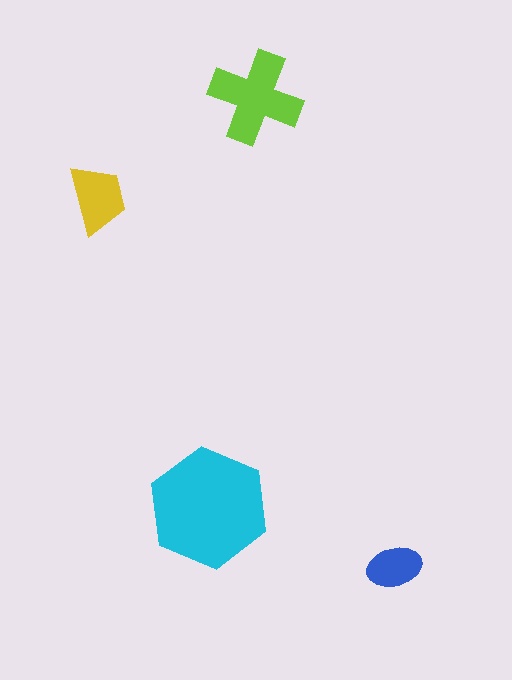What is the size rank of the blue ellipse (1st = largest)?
4th.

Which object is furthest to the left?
The yellow trapezoid is leftmost.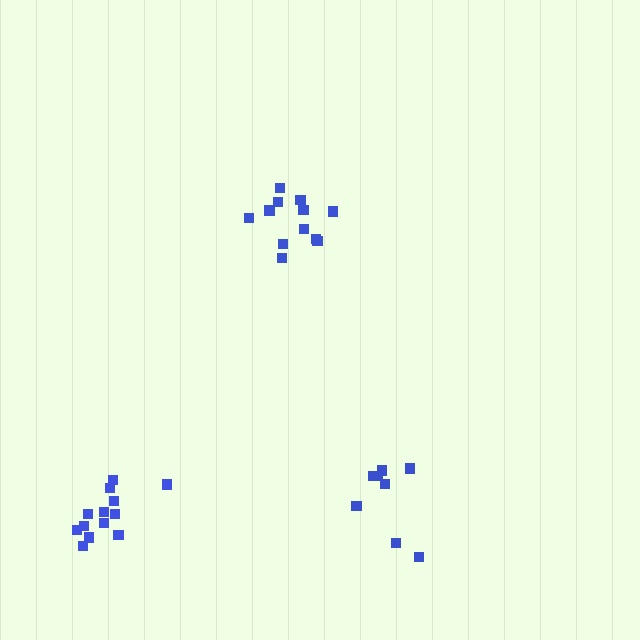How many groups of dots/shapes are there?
There are 3 groups.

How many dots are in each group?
Group 1: 8 dots, Group 2: 12 dots, Group 3: 13 dots (33 total).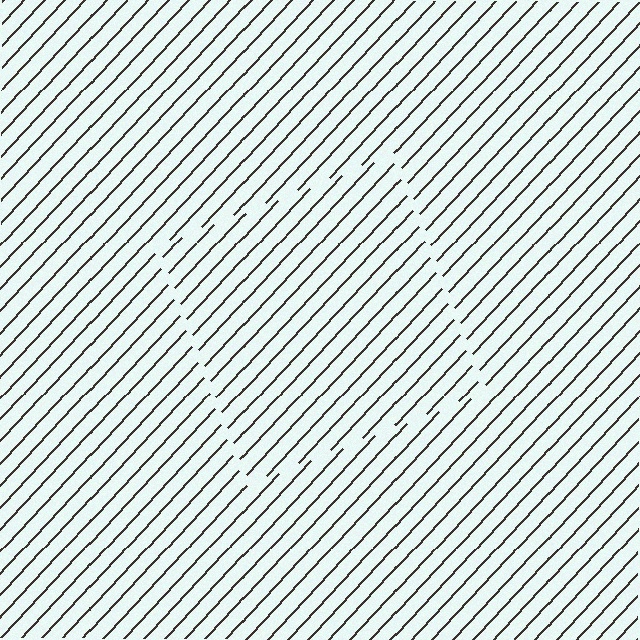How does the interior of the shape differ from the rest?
The interior of the shape contains the same grating, shifted by half a period — the contour is defined by the phase discontinuity where line-ends from the inner and outer gratings abut.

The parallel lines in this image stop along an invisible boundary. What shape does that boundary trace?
An illusory square. The interior of the shape contains the same grating, shifted by half a period — the contour is defined by the phase discontinuity where line-ends from the inner and outer gratings abut.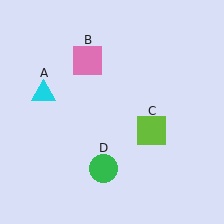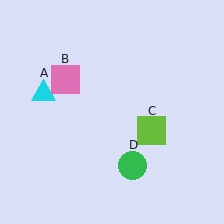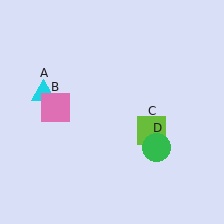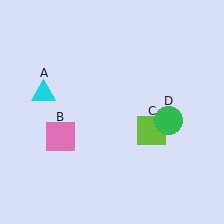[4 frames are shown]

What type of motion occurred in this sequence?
The pink square (object B), green circle (object D) rotated counterclockwise around the center of the scene.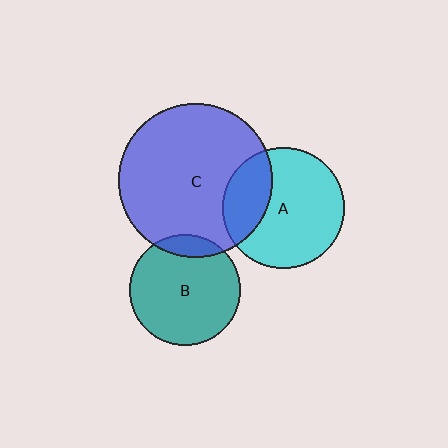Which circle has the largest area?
Circle C (blue).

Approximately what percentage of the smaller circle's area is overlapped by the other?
Approximately 30%.